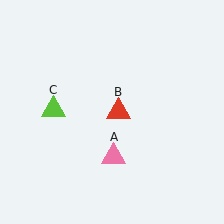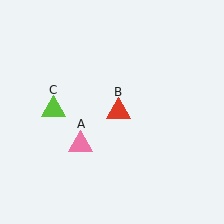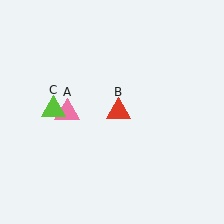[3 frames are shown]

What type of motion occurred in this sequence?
The pink triangle (object A) rotated clockwise around the center of the scene.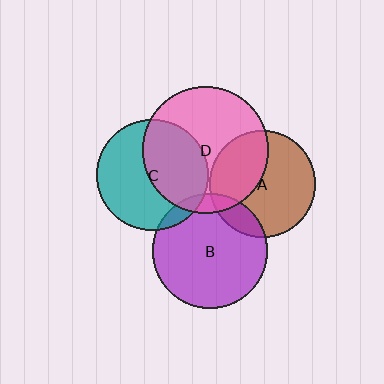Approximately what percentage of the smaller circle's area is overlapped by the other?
Approximately 35%.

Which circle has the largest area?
Circle D (pink).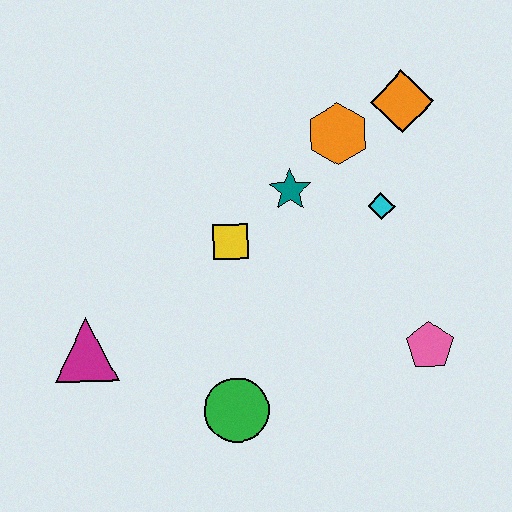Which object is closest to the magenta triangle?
The green circle is closest to the magenta triangle.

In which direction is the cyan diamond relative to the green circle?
The cyan diamond is above the green circle.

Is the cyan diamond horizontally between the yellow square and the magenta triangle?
No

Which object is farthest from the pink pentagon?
The magenta triangle is farthest from the pink pentagon.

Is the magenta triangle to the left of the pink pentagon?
Yes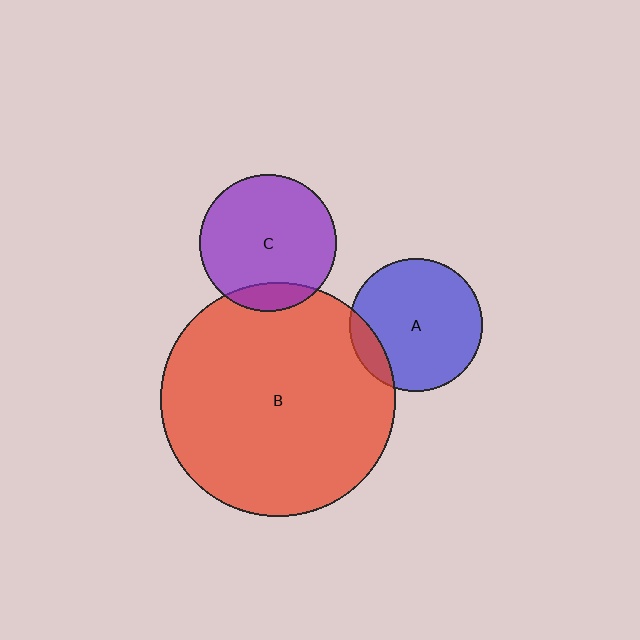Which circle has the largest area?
Circle B (red).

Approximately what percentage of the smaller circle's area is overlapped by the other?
Approximately 15%.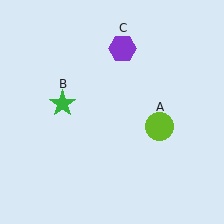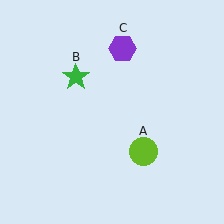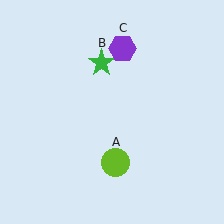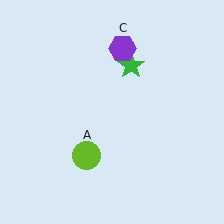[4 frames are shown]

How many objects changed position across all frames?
2 objects changed position: lime circle (object A), green star (object B).